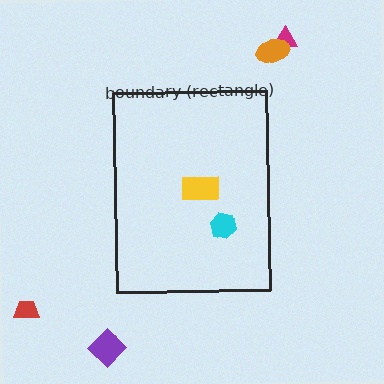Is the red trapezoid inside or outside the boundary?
Outside.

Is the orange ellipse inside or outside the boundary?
Outside.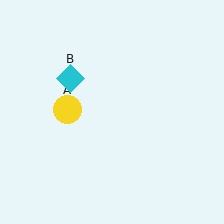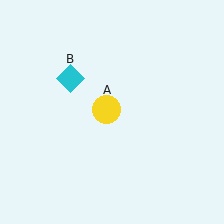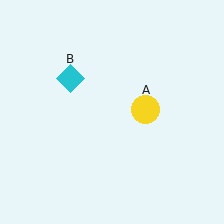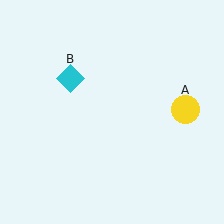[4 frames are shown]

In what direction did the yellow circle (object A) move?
The yellow circle (object A) moved right.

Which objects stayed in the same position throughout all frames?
Cyan diamond (object B) remained stationary.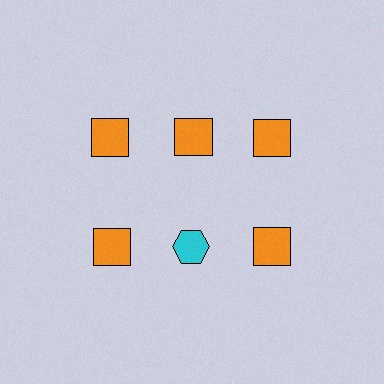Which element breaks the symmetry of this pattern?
The cyan hexagon in the second row, second from left column breaks the symmetry. All other shapes are orange squares.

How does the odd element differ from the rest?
It differs in both color (cyan instead of orange) and shape (hexagon instead of square).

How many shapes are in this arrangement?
There are 6 shapes arranged in a grid pattern.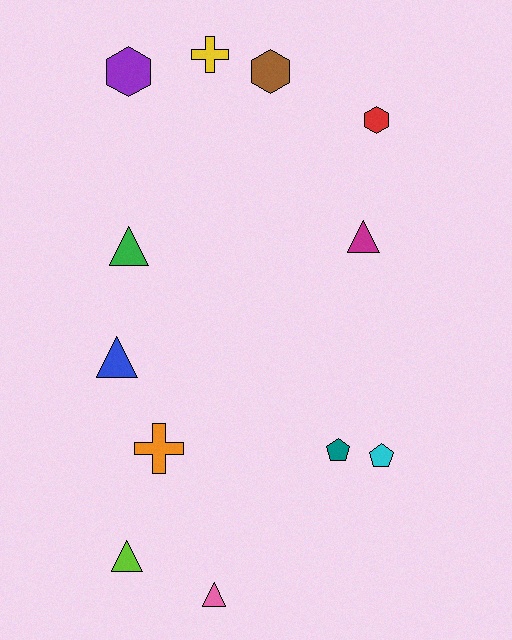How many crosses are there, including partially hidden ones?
There are 2 crosses.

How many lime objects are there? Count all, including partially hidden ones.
There is 1 lime object.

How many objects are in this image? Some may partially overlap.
There are 12 objects.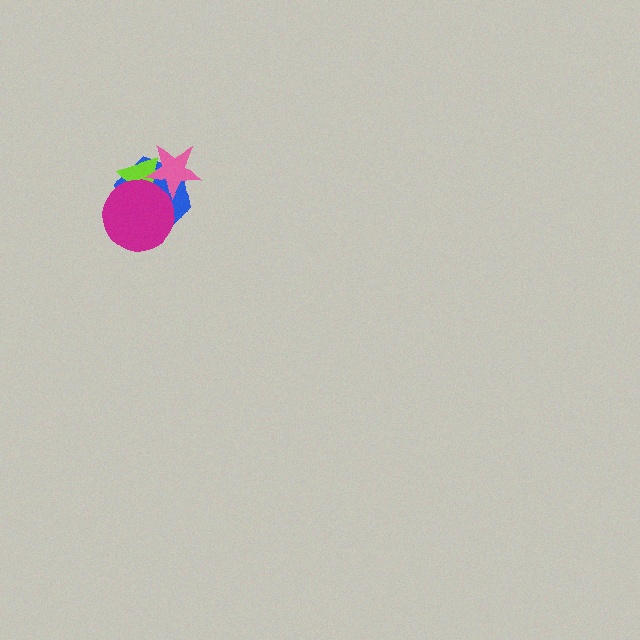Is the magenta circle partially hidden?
No, no other shape covers it.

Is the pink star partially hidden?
Yes, it is partially covered by another shape.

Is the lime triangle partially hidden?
Yes, it is partially covered by another shape.